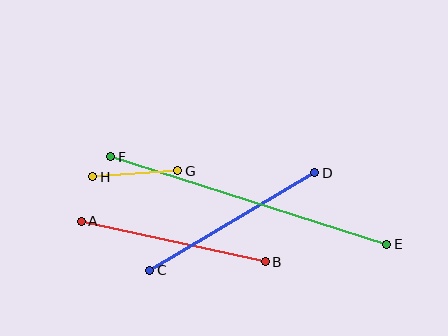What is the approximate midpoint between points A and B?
The midpoint is at approximately (173, 241) pixels.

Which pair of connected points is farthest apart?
Points E and F are farthest apart.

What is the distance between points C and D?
The distance is approximately 192 pixels.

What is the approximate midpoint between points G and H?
The midpoint is at approximately (135, 174) pixels.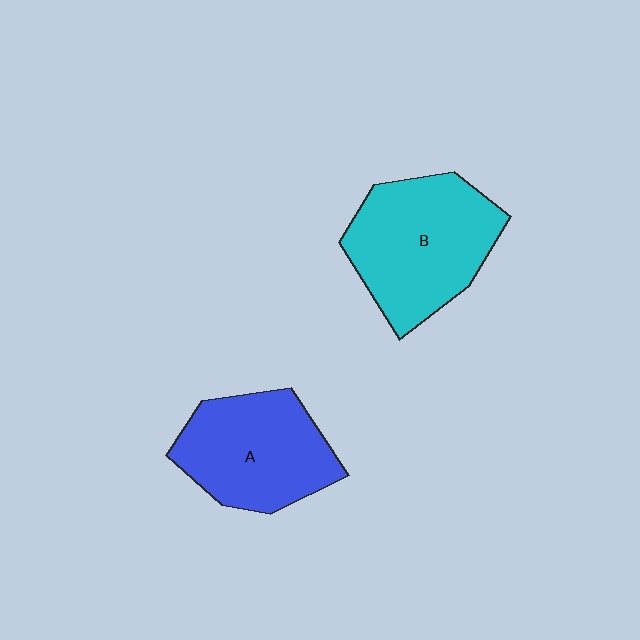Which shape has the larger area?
Shape B (cyan).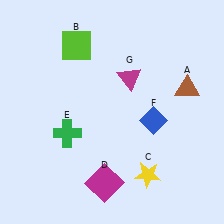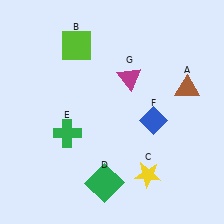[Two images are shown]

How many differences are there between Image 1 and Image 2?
There is 1 difference between the two images.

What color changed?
The square (D) changed from magenta in Image 1 to green in Image 2.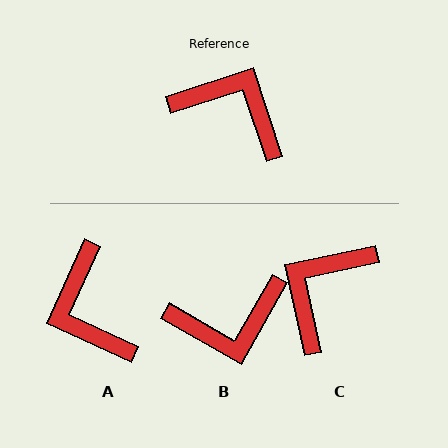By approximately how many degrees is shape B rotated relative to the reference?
Approximately 138 degrees clockwise.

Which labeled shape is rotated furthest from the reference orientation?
B, about 138 degrees away.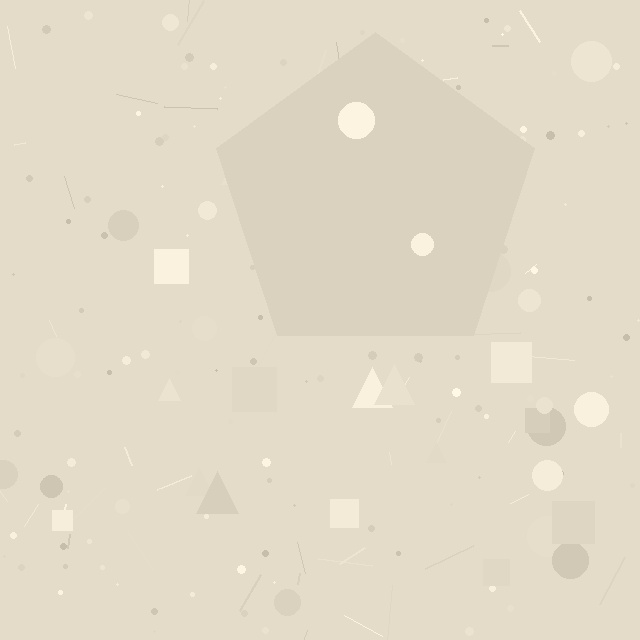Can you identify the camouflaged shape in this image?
The camouflaged shape is a pentagon.